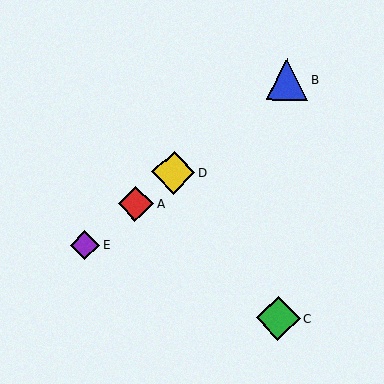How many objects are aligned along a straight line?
4 objects (A, B, D, E) are aligned along a straight line.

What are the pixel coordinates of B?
Object B is at (287, 80).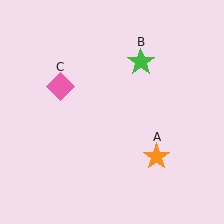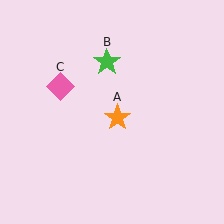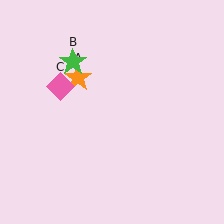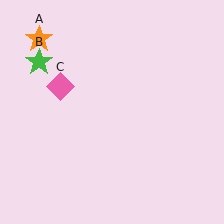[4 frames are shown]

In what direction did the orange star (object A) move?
The orange star (object A) moved up and to the left.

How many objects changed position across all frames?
2 objects changed position: orange star (object A), green star (object B).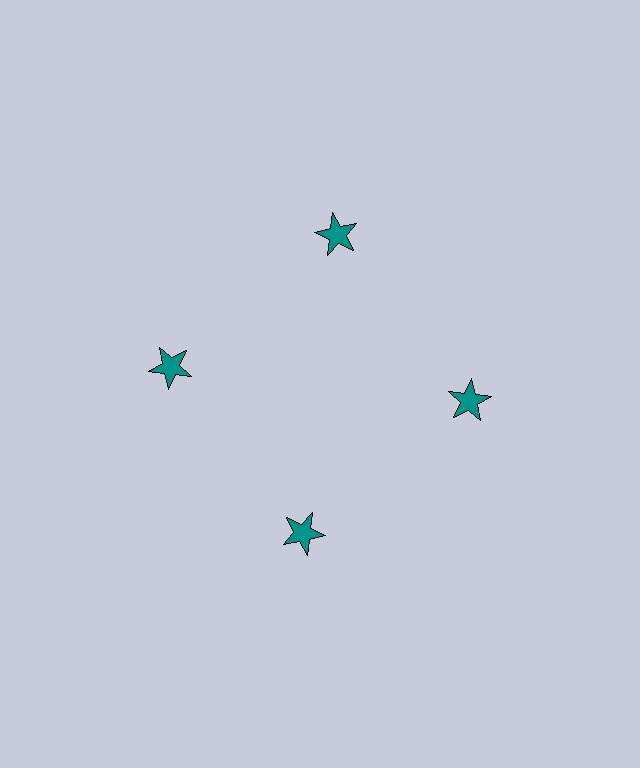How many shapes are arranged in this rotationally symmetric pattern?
There are 4 shapes, arranged in 4 groups of 1.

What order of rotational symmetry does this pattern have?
This pattern has 4-fold rotational symmetry.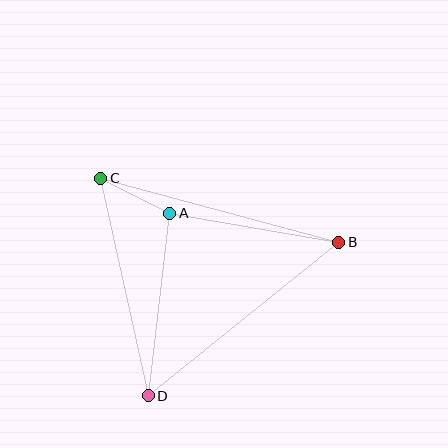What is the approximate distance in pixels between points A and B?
The distance between A and B is approximately 171 pixels.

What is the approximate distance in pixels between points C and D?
The distance between C and D is approximately 223 pixels.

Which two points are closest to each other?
Points A and C are closest to each other.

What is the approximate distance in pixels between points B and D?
The distance between B and D is approximately 245 pixels.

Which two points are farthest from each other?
Points B and C are farthest from each other.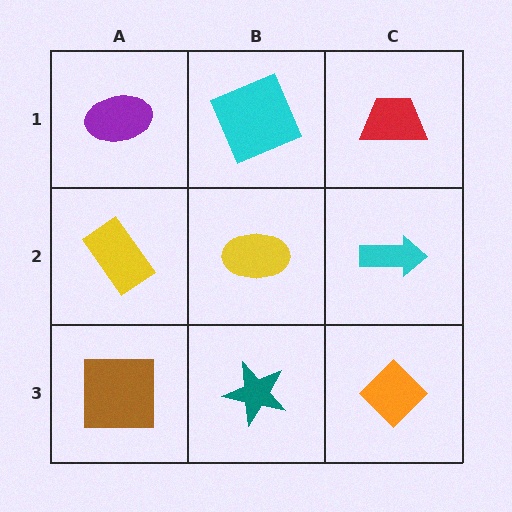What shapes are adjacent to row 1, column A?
A yellow rectangle (row 2, column A), a cyan square (row 1, column B).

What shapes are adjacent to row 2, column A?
A purple ellipse (row 1, column A), a brown square (row 3, column A), a yellow ellipse (row 2, column B).